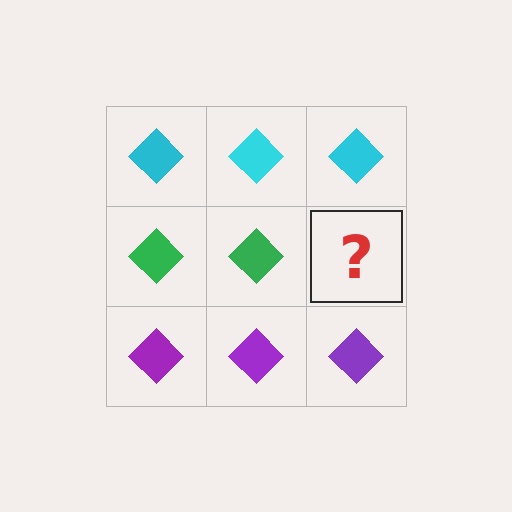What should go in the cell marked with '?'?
The missing cell should contain a green diamond.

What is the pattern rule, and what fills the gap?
The rule is that each row has a consistent color. The gap should be filled with a green diamond.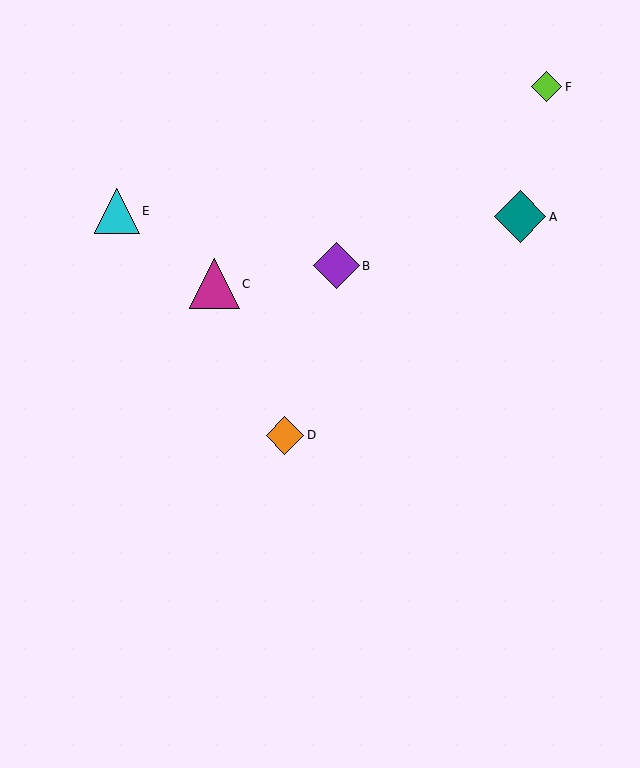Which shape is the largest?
The teal diamond (labeled A) is the largest.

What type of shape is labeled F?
Shape F is a lime diamond.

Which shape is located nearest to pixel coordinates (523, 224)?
The teal diamond (labeled A) at (520, 217) is nearest to that location.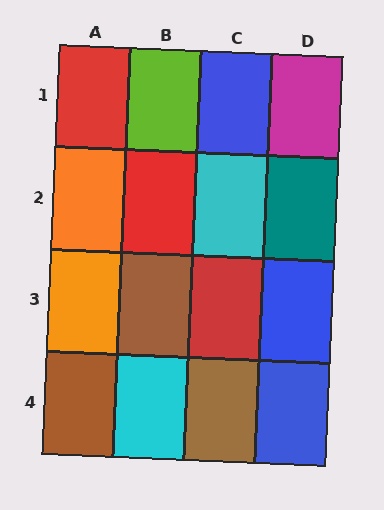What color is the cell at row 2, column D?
Teal.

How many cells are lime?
1 cell is lime.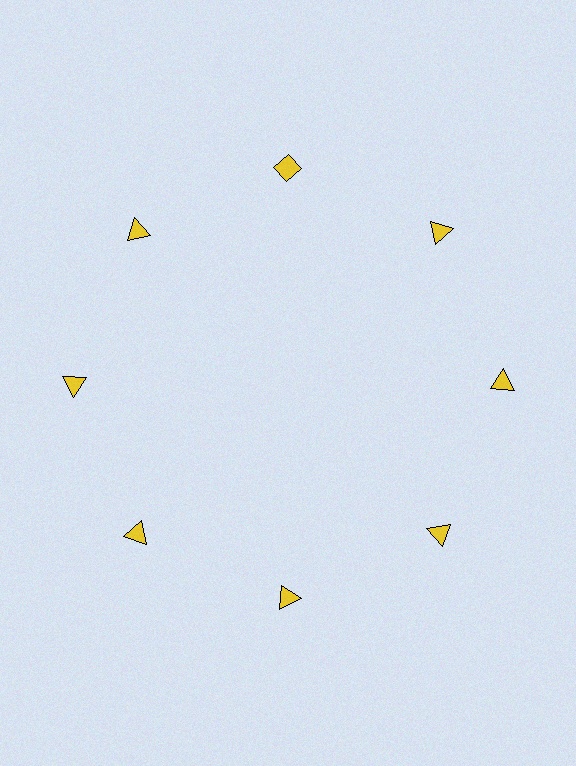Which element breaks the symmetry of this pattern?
The yellow diamond at roughly the 12 o'clock position breaks the symmetry. All other shapes are yellow triangles.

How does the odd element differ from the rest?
It has a different shape: diamond instead of triangle.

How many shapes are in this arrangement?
There are 8 shapes arranged in a ring pattern.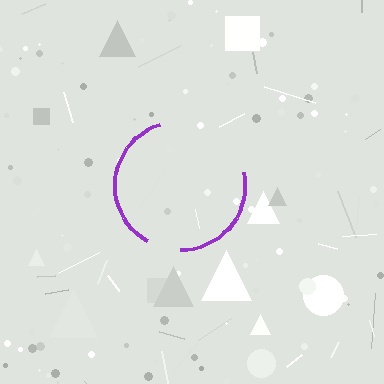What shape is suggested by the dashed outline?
The dashed outline suggests a circle.